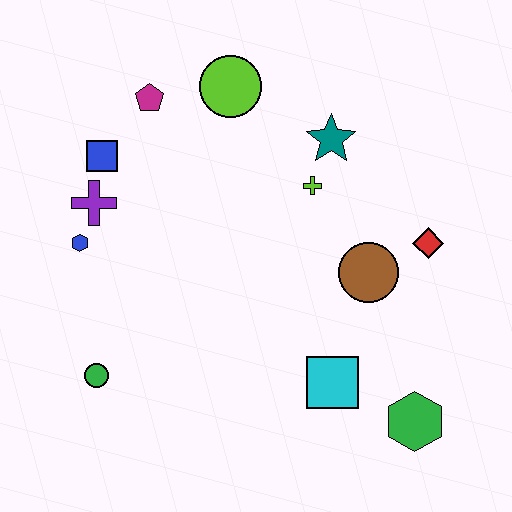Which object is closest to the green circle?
The blue hexagon is closest to the green circle.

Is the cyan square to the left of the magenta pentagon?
No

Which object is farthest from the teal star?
The green circle is farthest from the teal star.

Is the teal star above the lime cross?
Yes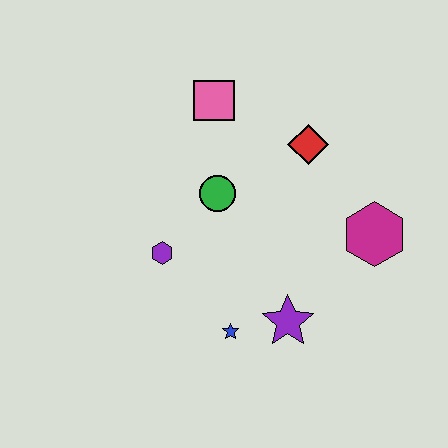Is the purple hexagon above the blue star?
Yes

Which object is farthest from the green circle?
The magenta hexagon is farthest from the green circle.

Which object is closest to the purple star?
The blue star is closest to the purple star.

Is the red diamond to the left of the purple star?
No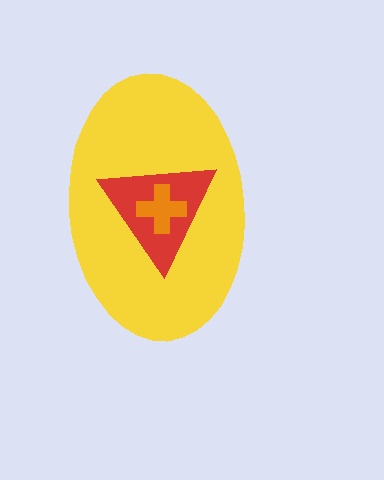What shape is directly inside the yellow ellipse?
The red triangle.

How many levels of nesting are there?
3.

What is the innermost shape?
The orange cross.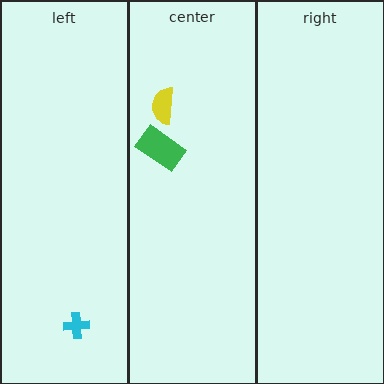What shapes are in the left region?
The cyan cross.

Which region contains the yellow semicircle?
The center region.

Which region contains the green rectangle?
The center region.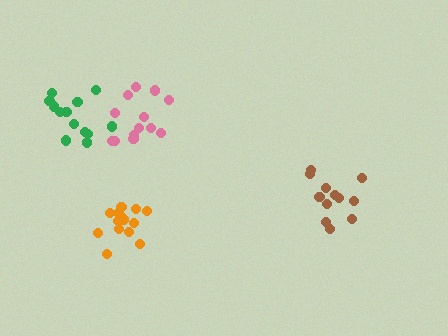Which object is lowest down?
The orange cluster is bottommost.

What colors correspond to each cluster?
The clusters are colored: orange, green, pink, brown.